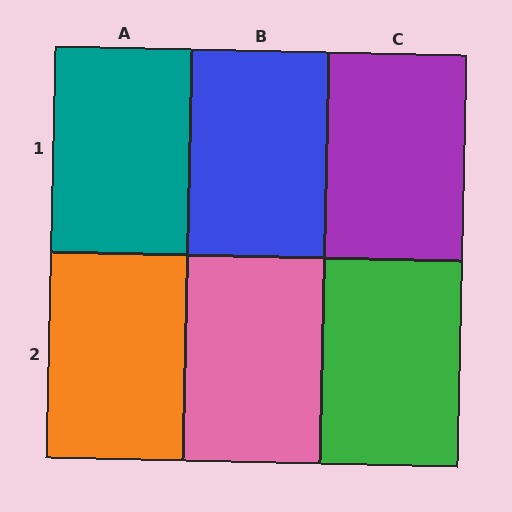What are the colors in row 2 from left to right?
Orange, pink, green.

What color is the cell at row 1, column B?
Blue.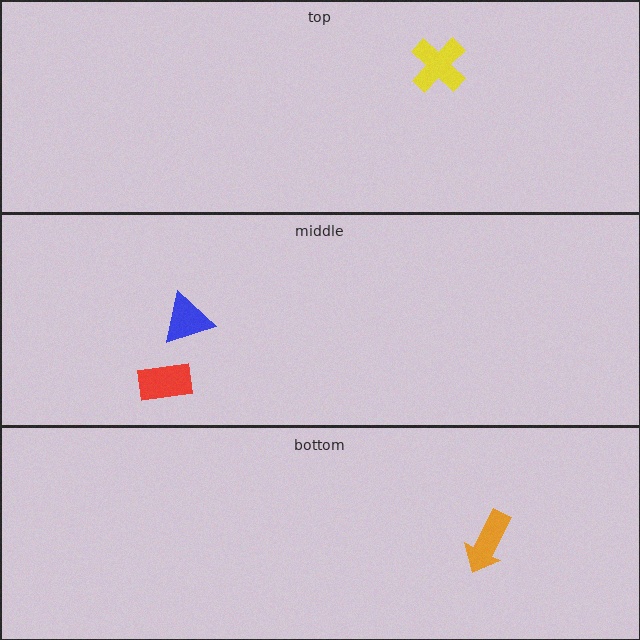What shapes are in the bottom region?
The orange arrow.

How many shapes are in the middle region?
2.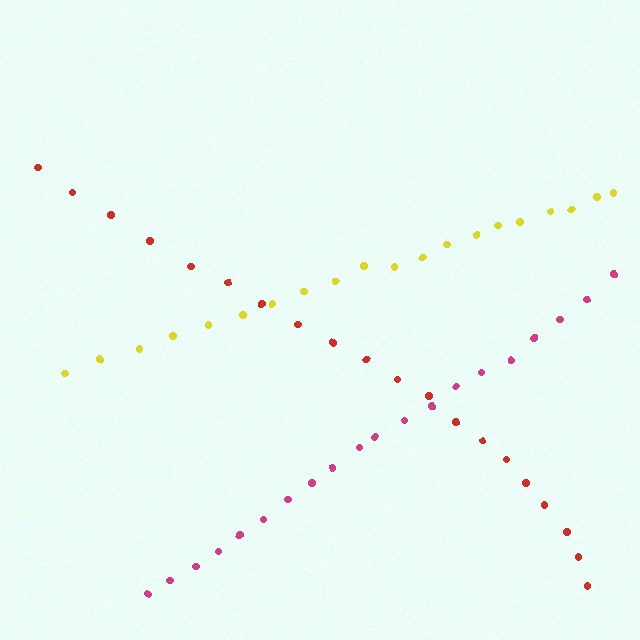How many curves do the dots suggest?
There are 3 distinct paths.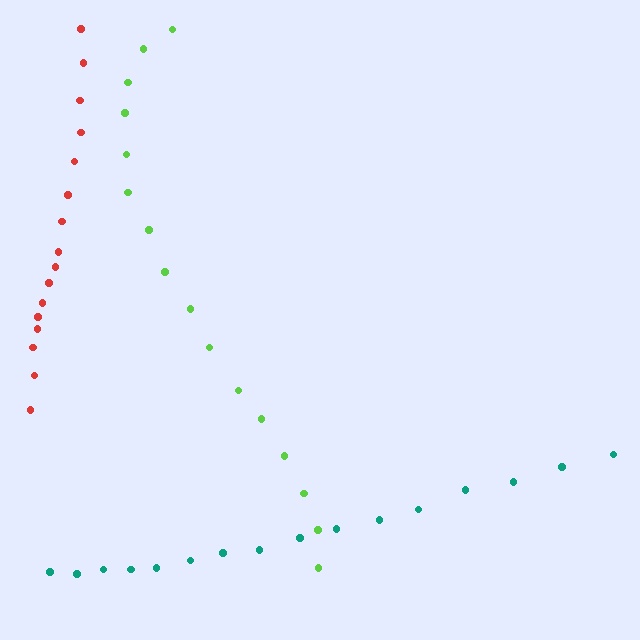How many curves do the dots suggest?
There are 3 distinct paths.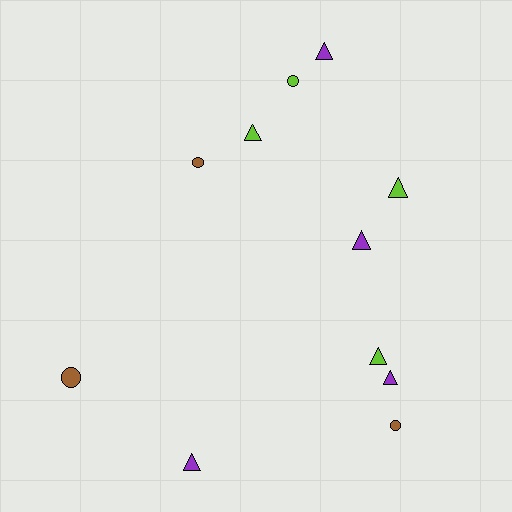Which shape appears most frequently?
Triangle, with 7 objects.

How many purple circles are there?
There are no purple circles.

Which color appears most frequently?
Purple, with 4 objects.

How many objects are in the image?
There are 11 objects.